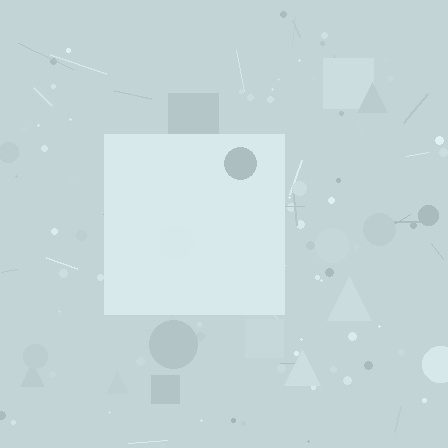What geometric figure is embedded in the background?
A square is embedded in the background.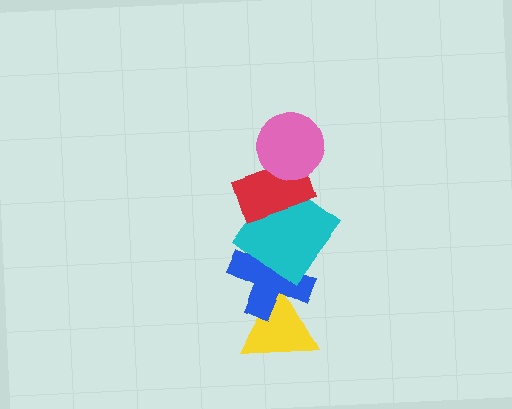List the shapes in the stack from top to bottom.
From top to bottom: the pink circle, the red rectangle, the cyan diamond, the blue cross, the yellow triangle.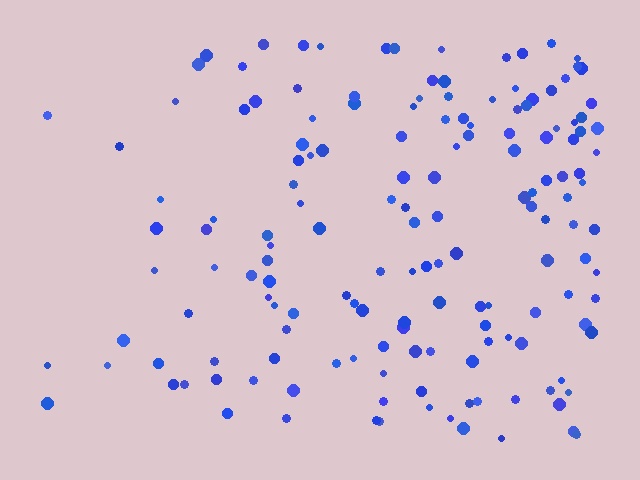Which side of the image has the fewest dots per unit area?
The left.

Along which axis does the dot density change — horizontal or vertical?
Horizontal.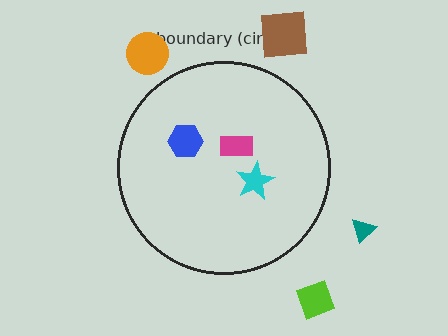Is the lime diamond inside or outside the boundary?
Outside.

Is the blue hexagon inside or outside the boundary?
Inside.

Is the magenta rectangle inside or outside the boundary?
Inside.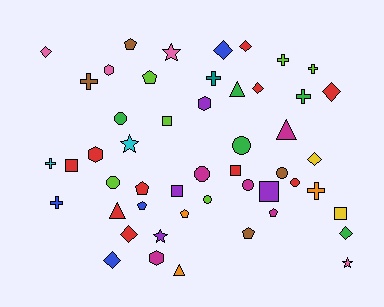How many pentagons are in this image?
There are 7 pentagons.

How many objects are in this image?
There are 50 objects.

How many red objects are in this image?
There are 10 red objects.